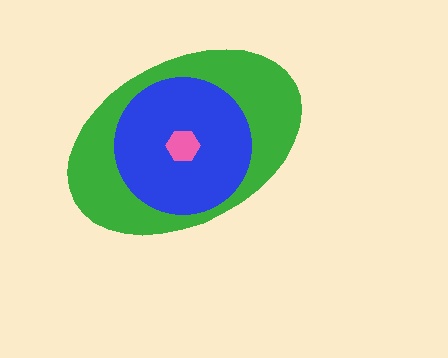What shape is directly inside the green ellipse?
The blue circle.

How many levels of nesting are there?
3.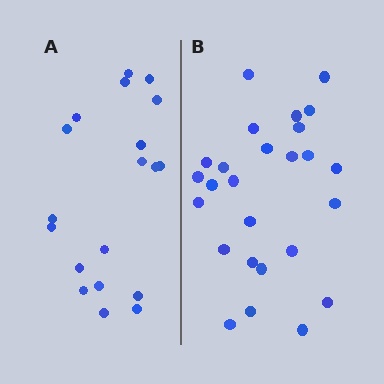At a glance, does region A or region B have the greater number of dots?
Region B (the right region) has more dots.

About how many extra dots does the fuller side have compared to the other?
Region B has roughly 8 or so more dots than region A.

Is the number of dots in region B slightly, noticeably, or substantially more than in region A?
Region B has noticeably more, but not dramatically so. The ratio is roughly 1.4 to 1.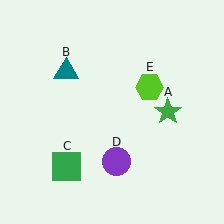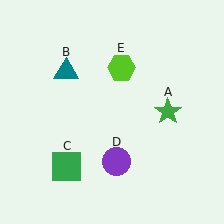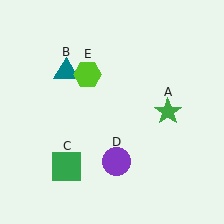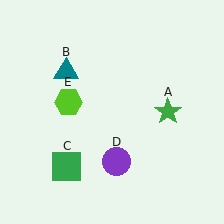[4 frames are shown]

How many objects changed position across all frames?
1 object changed position: lime hexagon (object E).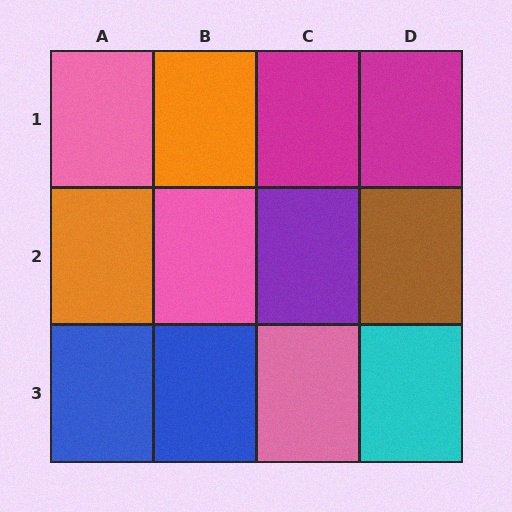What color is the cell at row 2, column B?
Pink.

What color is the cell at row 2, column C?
Purple.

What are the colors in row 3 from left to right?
Blue, blue, pink, cyan.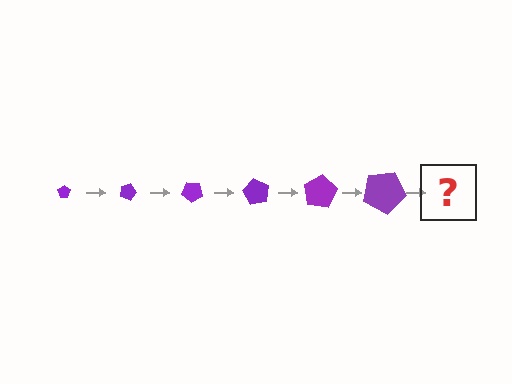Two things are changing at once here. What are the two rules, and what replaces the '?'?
The two rules are that the pentagon grows larger each step and it rotates 20 degrees each step. The '?' should be a pentagon, larger than the previous one and rotated 120 degrees from the start.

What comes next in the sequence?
The next element should be a pentagon, larger than the previous one and rotated 120 degrees from the start.